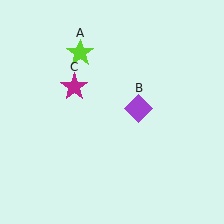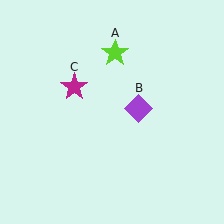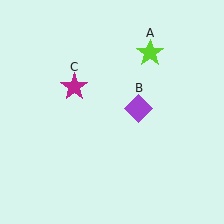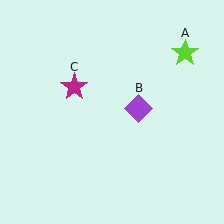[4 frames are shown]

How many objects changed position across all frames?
1 object changed position: lime star (object A).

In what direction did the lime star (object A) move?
The lime star (object A) moved right.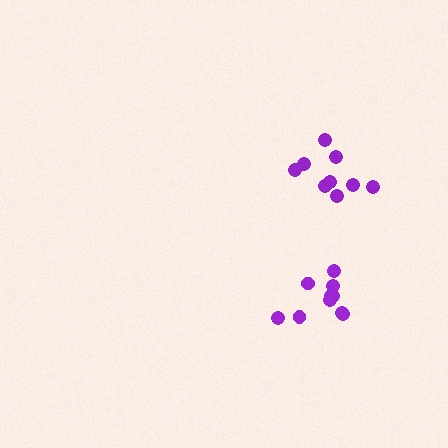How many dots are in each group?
Group 1: 9 dots, Group 2: 10 dots (19 total).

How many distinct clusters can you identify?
There are 2 distinct clusters.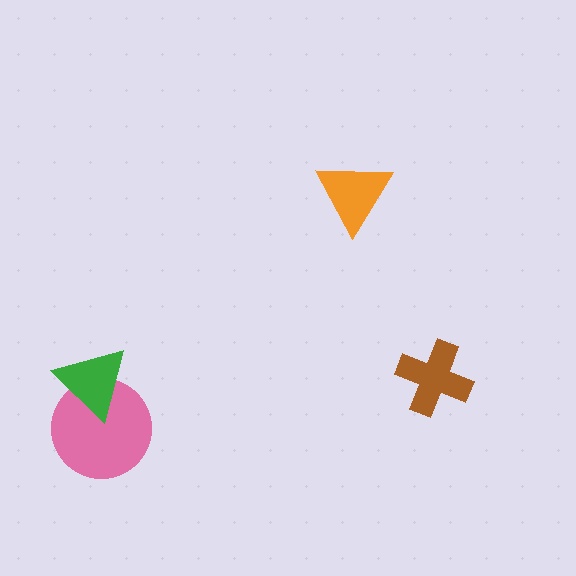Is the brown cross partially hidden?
No, no other shape covers it.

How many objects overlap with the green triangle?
1 object overlaps with the green triangle.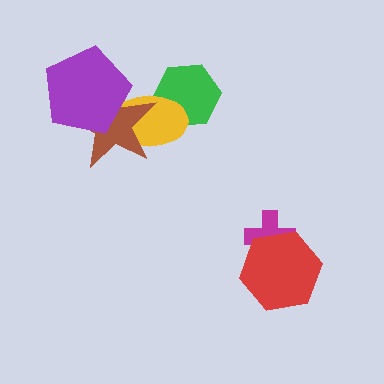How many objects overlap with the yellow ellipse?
3 objects overlap with the yellow ellipse.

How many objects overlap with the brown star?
2 objects overlap with the brown star.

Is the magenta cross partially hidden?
Yes, it is partially covered by another shape.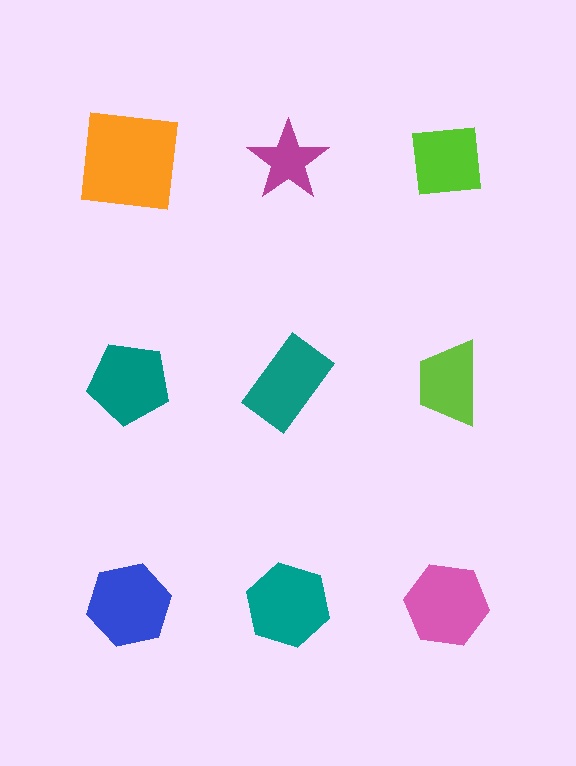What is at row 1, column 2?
A magenta star.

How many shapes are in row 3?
3 shapes.